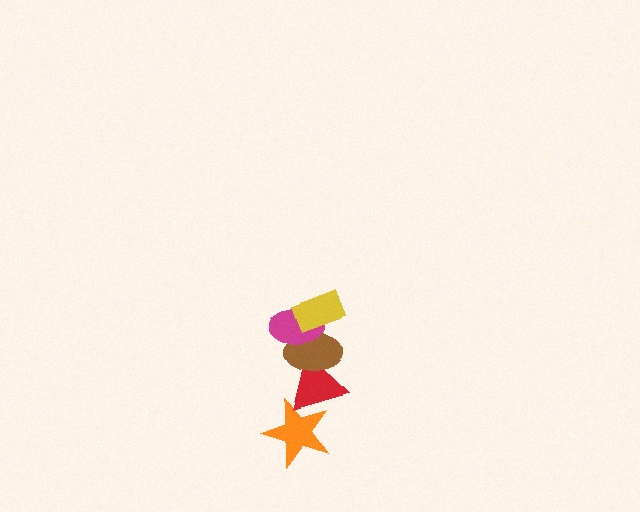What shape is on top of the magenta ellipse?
The yellow rectangle is on top of the magenta ellipse.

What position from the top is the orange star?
The orange star is 5th from the top.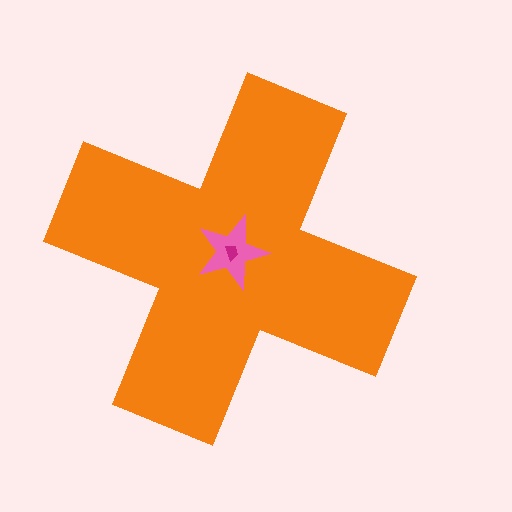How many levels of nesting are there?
3.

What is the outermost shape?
The orange cross.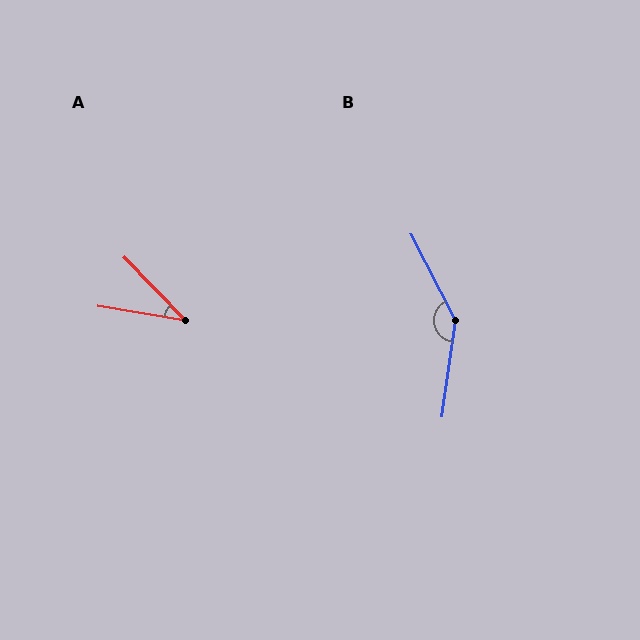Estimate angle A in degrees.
Approximately 36 degrees.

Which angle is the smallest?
A, at approximately 36 degrees.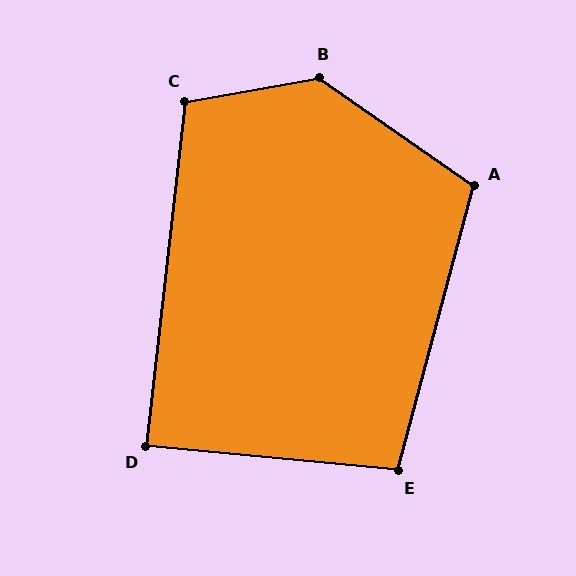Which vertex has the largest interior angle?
B, at approximately 135 degrees.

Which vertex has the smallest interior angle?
D, at approximately 89 degrees.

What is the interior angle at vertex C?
Approximately 107 degrees (obtuse).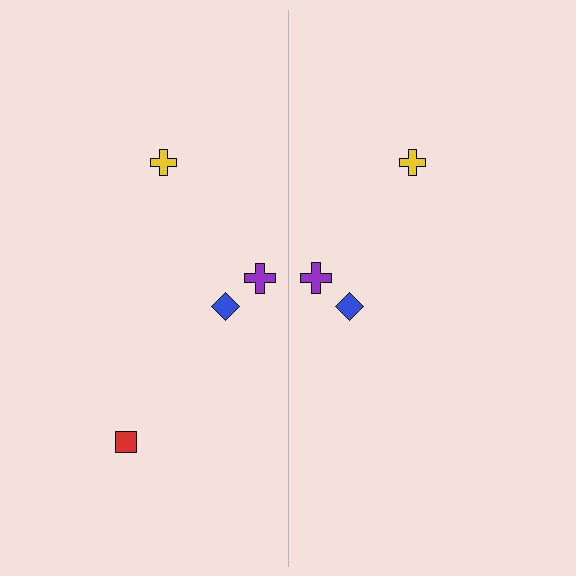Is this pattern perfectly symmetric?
No, the pattern is not perfectly symmetric. A red square is missing from the right side.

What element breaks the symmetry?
A red square is missing from the right side.